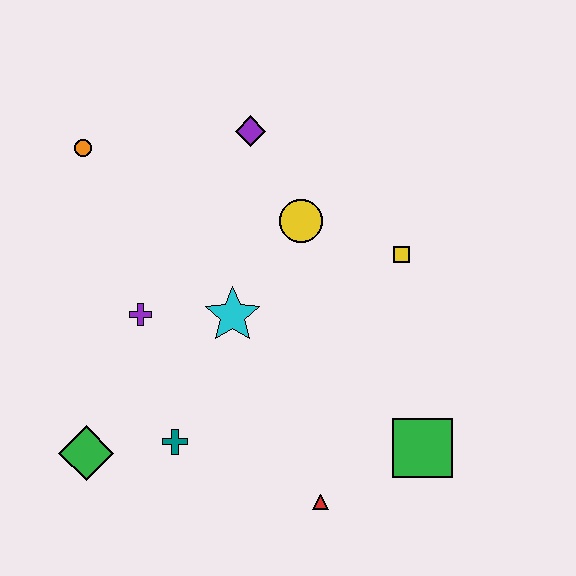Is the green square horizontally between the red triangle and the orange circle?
No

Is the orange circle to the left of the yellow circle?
Yes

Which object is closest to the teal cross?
The green diamond is closest to the teal cross.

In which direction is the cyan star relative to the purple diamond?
The cyan star is below the purple diamond.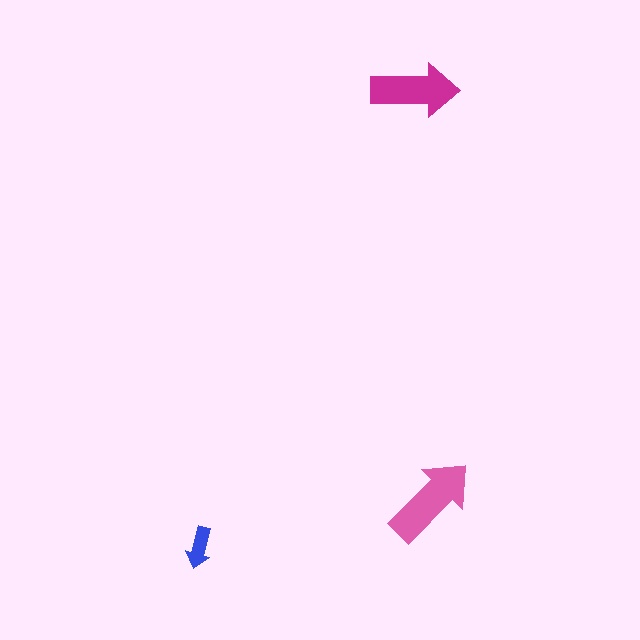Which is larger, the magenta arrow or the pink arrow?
The pink one.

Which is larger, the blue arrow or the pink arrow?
The pink one.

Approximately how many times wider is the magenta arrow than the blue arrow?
About 2 times wider.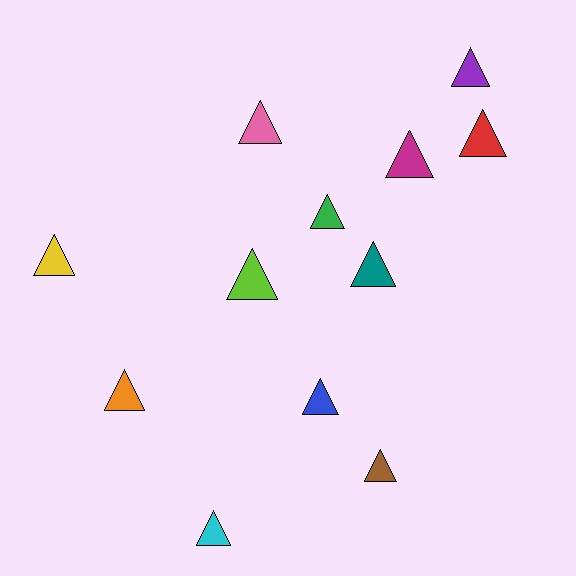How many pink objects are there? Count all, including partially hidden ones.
There is 1 pink object.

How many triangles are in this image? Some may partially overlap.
There are 12 triangles.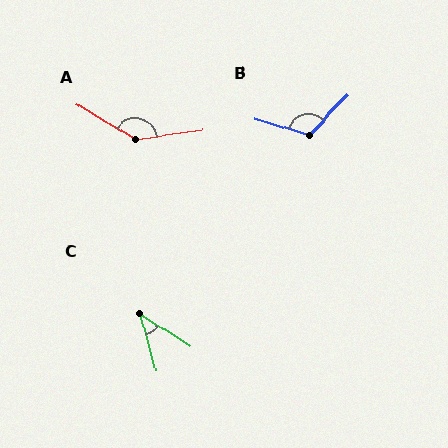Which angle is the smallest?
C, at approximately 41 degrees.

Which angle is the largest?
A, at approximately 141 degrees.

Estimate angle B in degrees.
Approximately 117 degrees.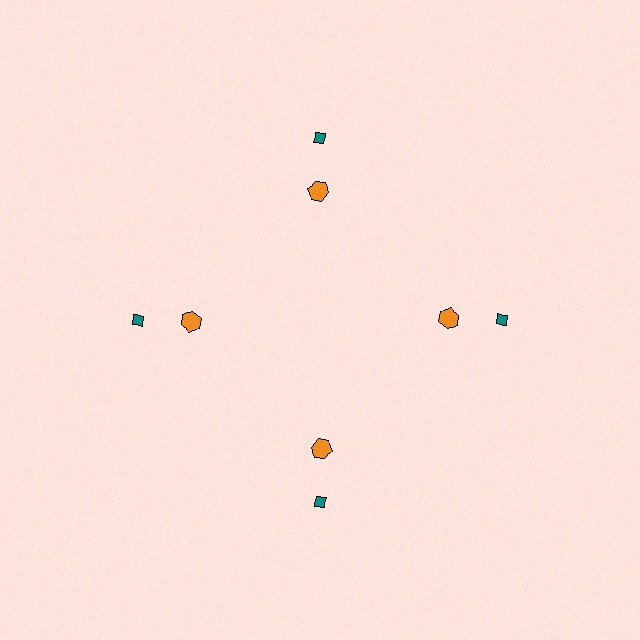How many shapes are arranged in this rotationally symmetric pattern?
There are 8 shapes, arranged in 4 groups of 2.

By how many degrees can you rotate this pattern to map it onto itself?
The pattern maps onto itself every 90 degrees of rotation.